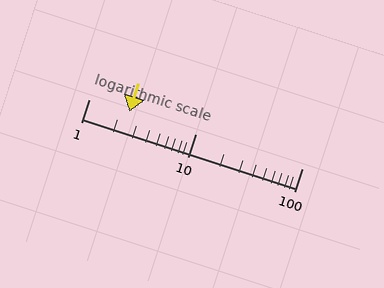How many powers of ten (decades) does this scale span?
The scale spans 2 decades, from 1 to 100.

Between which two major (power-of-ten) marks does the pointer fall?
The pointer is between 1 and 10.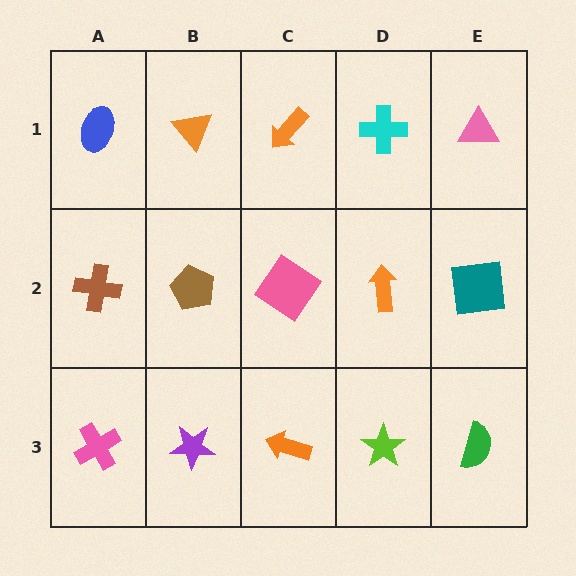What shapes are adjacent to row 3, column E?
A teal square (row 2, column E), a lime star (row 3, column D).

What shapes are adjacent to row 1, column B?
A brown pentagon (row 2, column B), a blue ellipse (row 1, column A), an orange arrow (row 1, column C).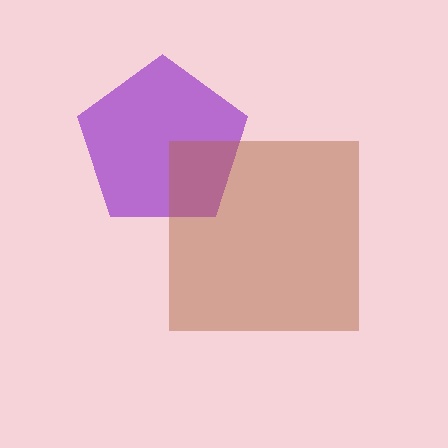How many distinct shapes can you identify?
There are 2 distinct shapes: a purple pentagon, a brown square.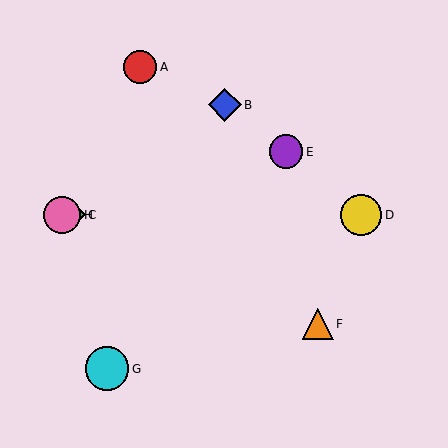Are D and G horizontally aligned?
No, D is at y≈215 and G is at y≈369.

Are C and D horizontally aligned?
Yes, both are at y≈215.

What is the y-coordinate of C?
Object C is at y≈215.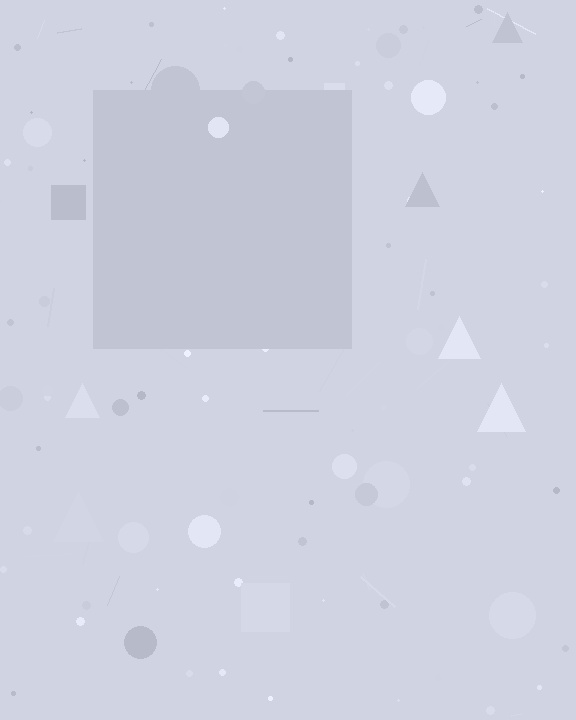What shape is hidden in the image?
A square is hidden in the image.